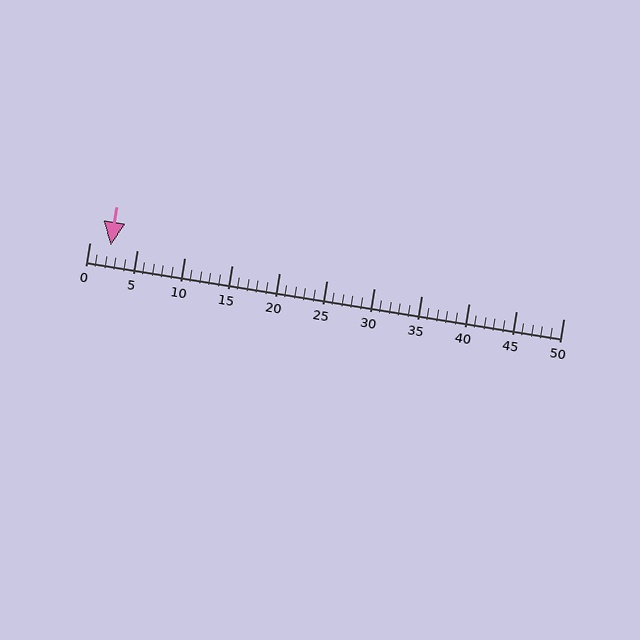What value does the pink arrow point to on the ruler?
The pink arrow points to approximately 2.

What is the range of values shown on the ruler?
The ruler shows values from 0 to 50.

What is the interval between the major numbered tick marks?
The major tick marks are spaced 5 units apart.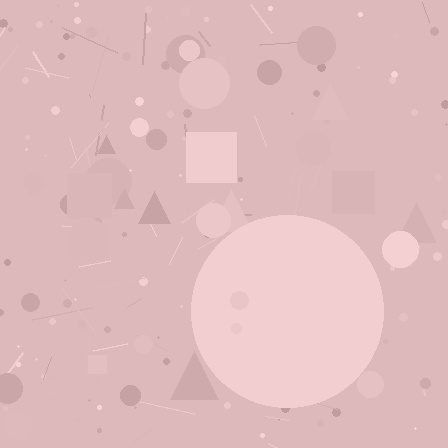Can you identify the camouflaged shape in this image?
The camouflaged shape is a circle.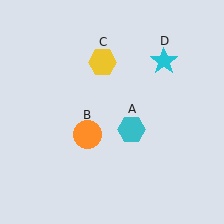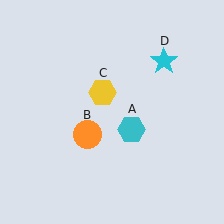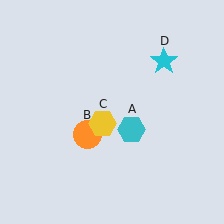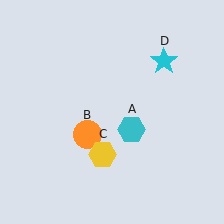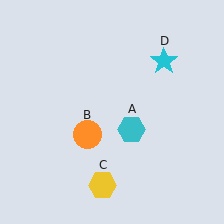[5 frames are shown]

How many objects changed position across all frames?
1 object changed position: yellow hexagon (object C).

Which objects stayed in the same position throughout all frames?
Cyan hexagon (object A) and orange circle (object B) and cyan star (object D) remained stationary.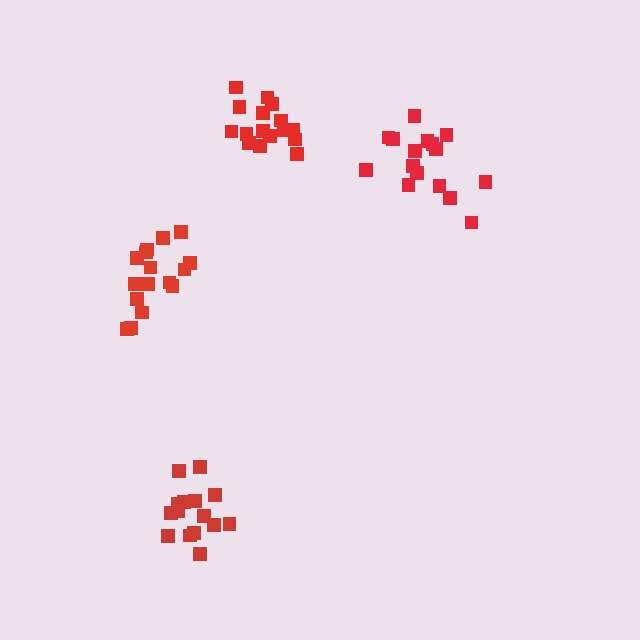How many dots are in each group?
Group 1: 16 dots, Group 2: 16 dots, Group 3: 15 dots, Group 4: 16 dots (63 total).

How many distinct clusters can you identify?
There are 4 distinct clusters.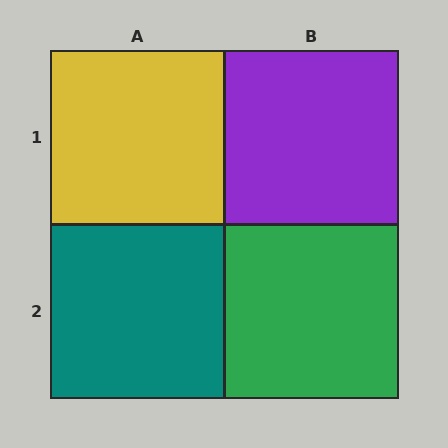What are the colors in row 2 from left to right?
Teal, green.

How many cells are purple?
1 cell is purple.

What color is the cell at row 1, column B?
Purple.